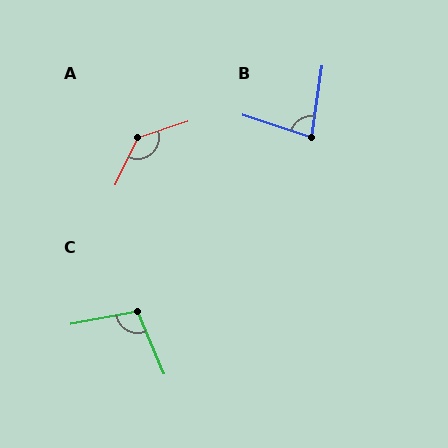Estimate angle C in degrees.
Approximately 103 degrees.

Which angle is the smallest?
B, at approximately 80 degrees.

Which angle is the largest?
A, at approximately 134 degrees.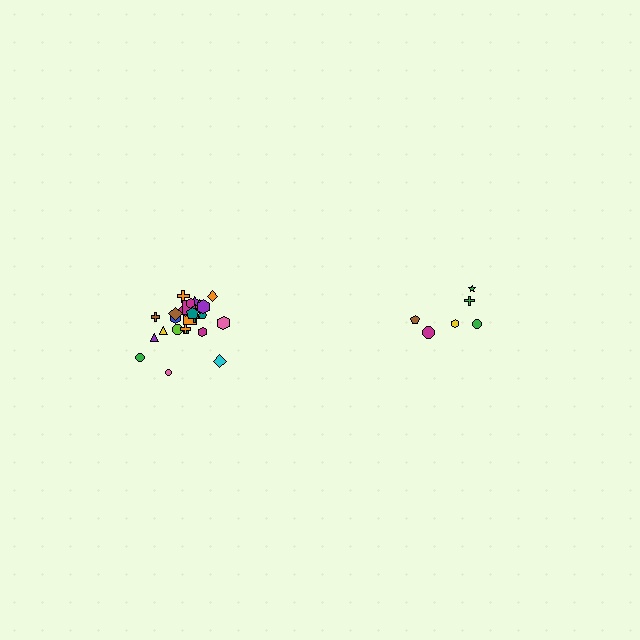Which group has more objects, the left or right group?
The left group.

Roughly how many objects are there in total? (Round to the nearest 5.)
Roughly 30 objects in total.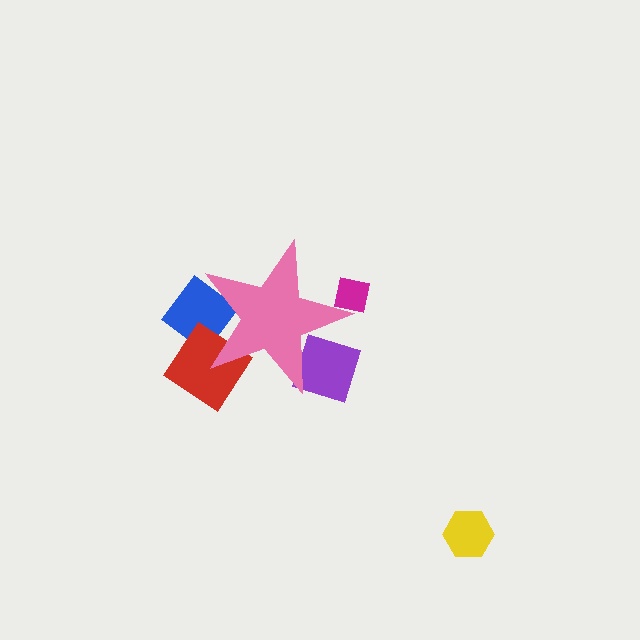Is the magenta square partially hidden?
Yes, the magenta square is partially hidden behind the pink star.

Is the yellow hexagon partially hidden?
No, the yellow hexagon is fully visible.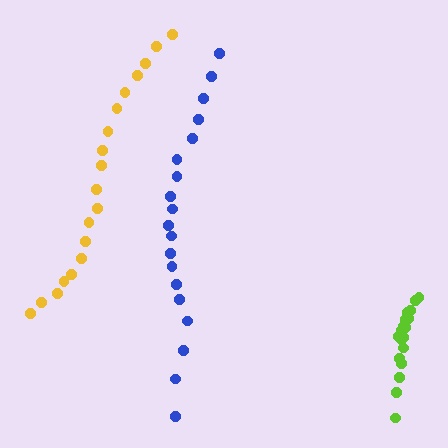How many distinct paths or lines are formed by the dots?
There are 3 distinct paths.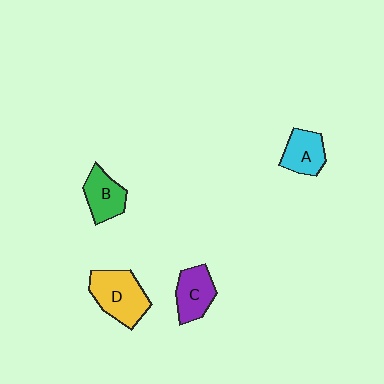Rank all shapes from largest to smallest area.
From largest to smallest: D (yellow), C (purple), B (green), A (cyan).